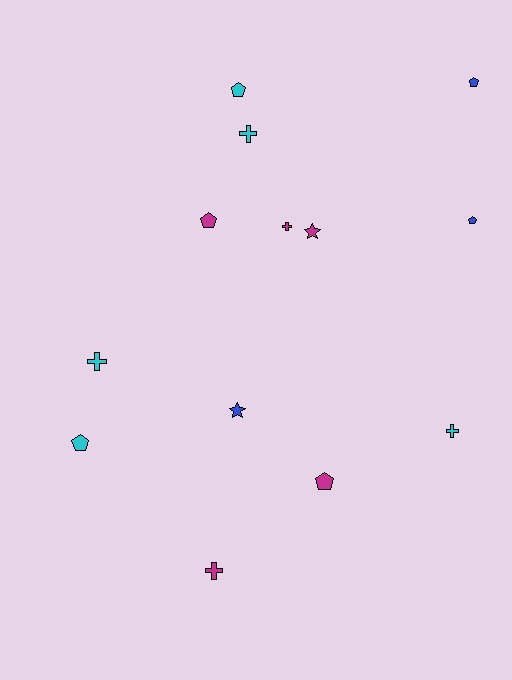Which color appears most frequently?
Magenta, with 5 objects.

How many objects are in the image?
There are 13 objects.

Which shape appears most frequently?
Pentagon, with 6 objects.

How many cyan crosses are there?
There are 3 cyan crosses.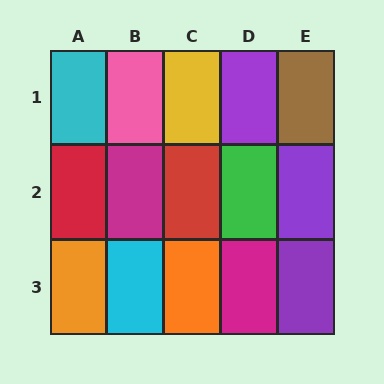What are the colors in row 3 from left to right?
Orange, cyan, orange, magenta, purple.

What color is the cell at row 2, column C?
Red.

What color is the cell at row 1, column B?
Pink.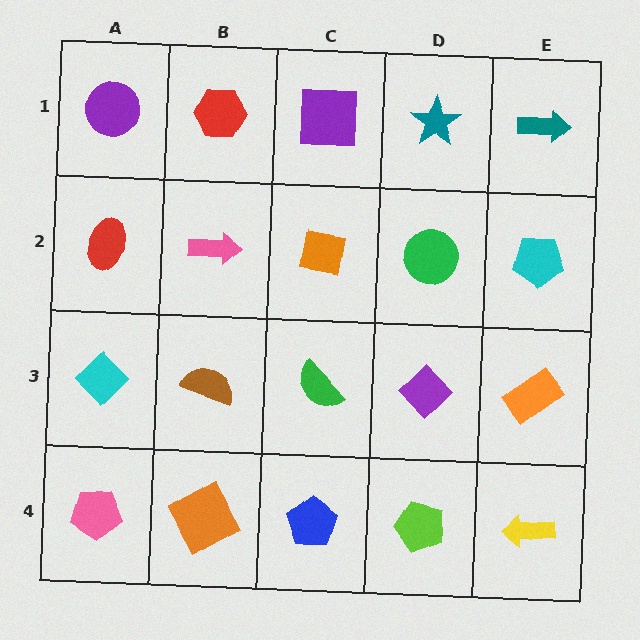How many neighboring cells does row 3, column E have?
3.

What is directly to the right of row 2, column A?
A pink arrow.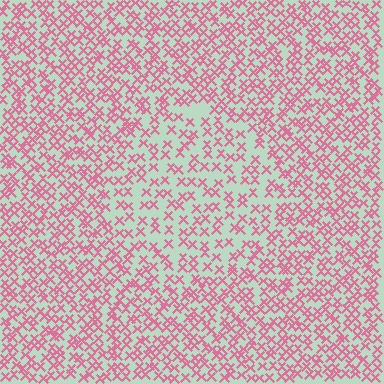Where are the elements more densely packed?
The elements are more densely packed outside the circle boundary.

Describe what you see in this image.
The image contains small pink elements arranged at two different densities. A circle-shaped region is visible where the elements are less densely packed than the surrounding area.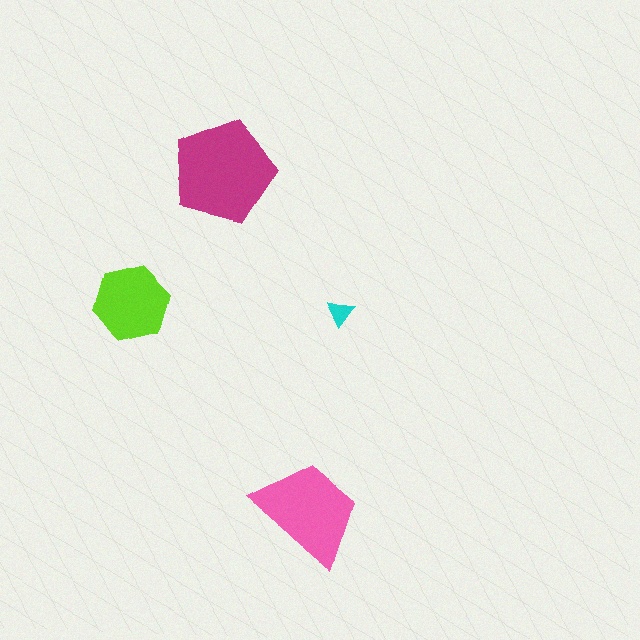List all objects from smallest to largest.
The cyan triangle, the lime hexagon, the pink trapezoid, the magenta pentagon.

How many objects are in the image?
There are 4 objects in the image.